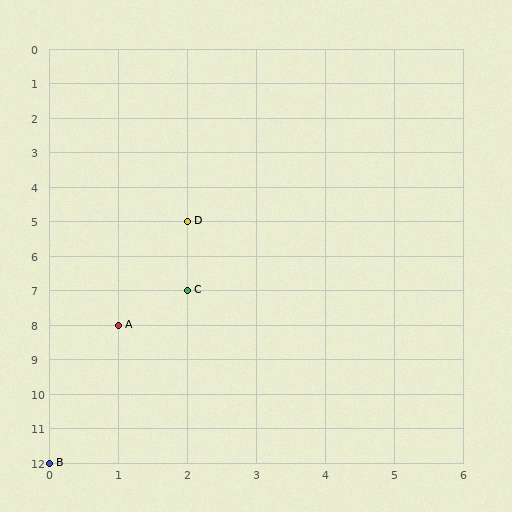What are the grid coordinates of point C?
Point C is at grid coordinates (2, 7).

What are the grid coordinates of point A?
Point A is at grid coordinates (1, 8).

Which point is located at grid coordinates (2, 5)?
Point D is at (2, 5).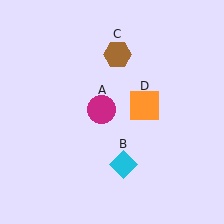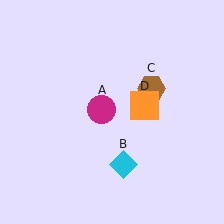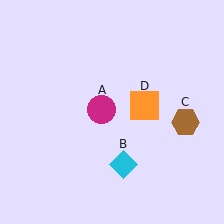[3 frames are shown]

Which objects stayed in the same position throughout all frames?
Magenta circle (object A) and cyan diamond (object B) and orange square (object D) remained stationary.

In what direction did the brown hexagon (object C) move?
The brown hexagon (object C) moved down and to the right.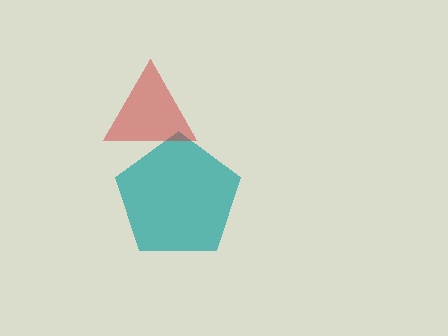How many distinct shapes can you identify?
There are 2 distinct shapes: a teal pentagon, a red triangle.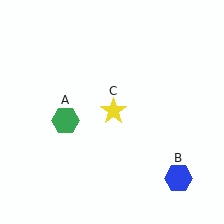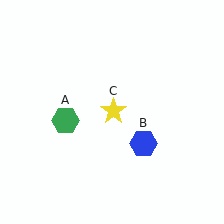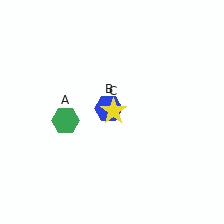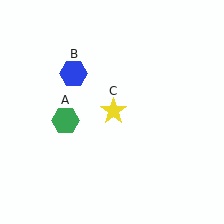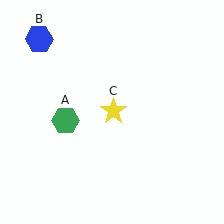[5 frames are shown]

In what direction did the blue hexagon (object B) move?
The blue hexagon (object B) moved up and to the left.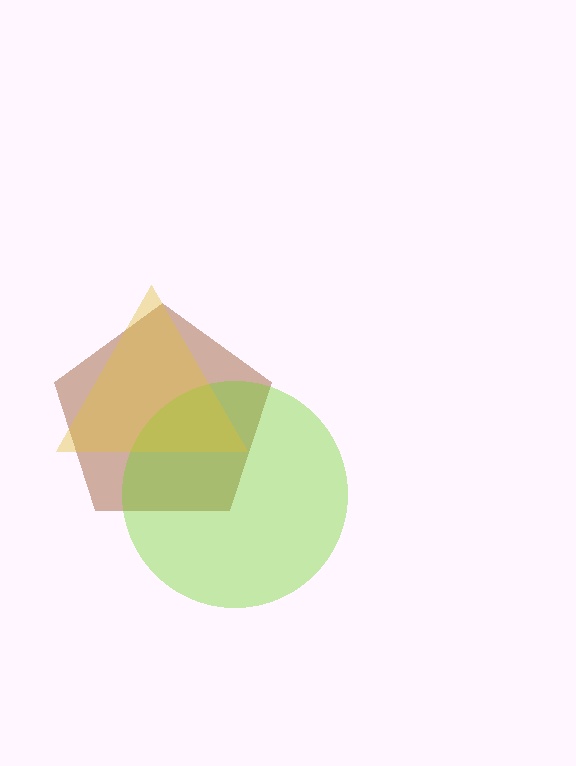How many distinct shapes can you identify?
There are 3 distinct shapes: a brown pentagon, a lime circle, a yellow triangle.